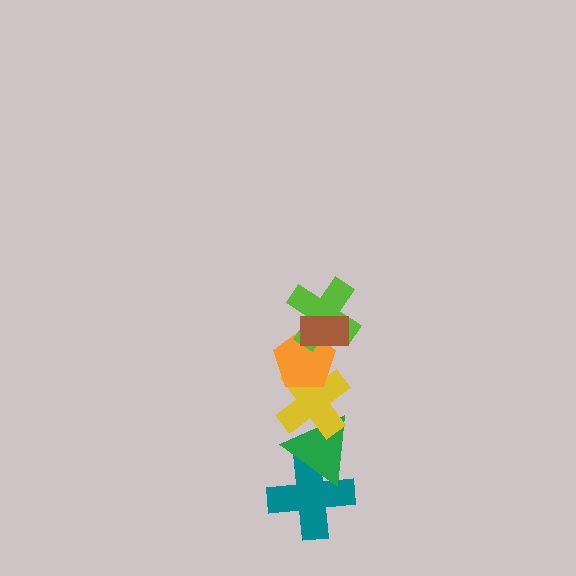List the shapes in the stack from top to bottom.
From top to bottom: the brown rectangle, the lime cross, the orange pentagon, the yellow cross, the green triangle, the teal cross.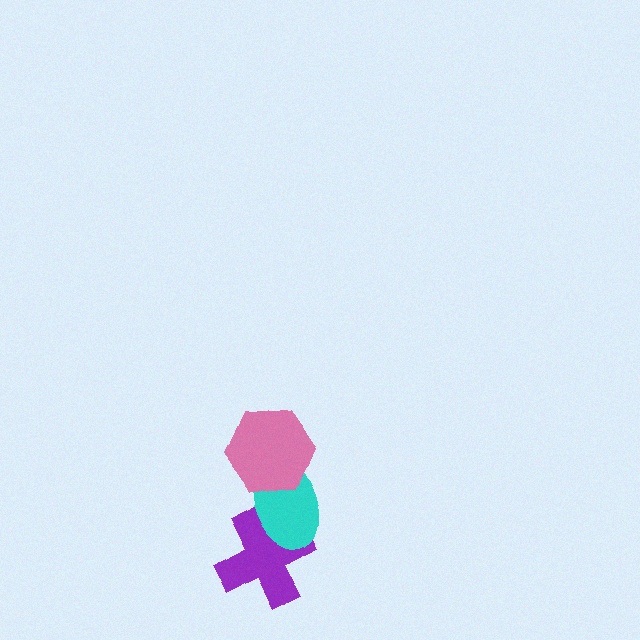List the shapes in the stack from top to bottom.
From top to bottom: the pink hexagon, the cyan ellipse, the purple cross.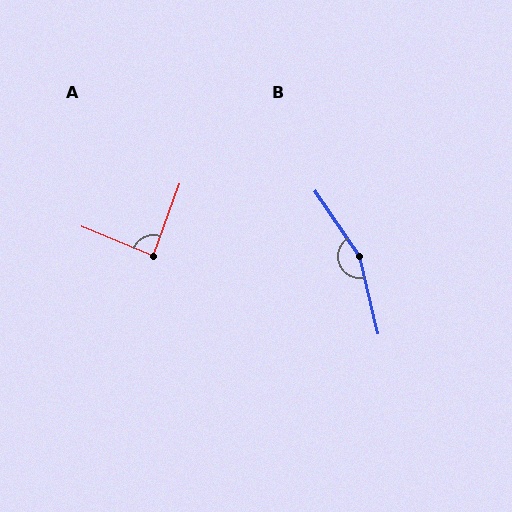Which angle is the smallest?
A, at approximately 88 degrees.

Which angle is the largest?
B, at approximately 160 degrees.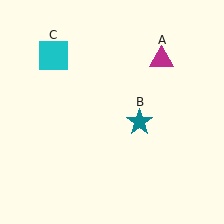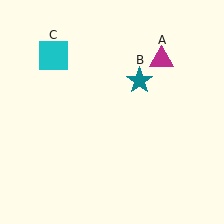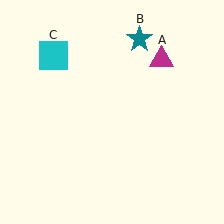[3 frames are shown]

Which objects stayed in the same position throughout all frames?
Magenta triangle (object A) and cyan square (object C) remained stationary.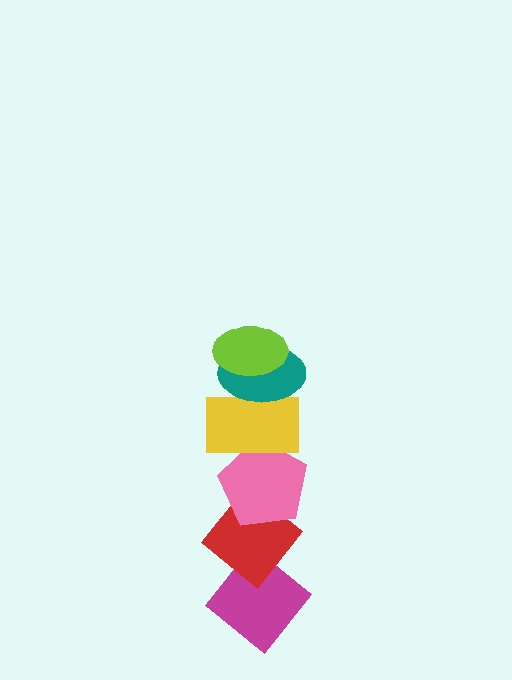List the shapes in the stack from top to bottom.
From top to bottom: the lime ellipse, the teal ellipse, the yellow rectangle, the pink pentagon, the red diamond, the magenta diamond.